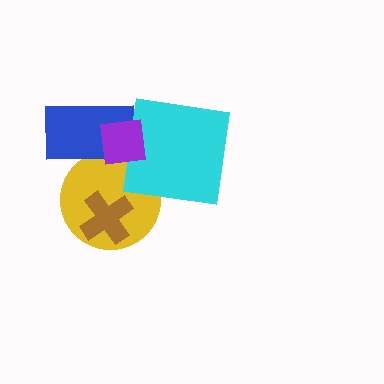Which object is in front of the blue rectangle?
The purple square is in front of the blue rectangle.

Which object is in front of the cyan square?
The purple square is in front of the cyan square.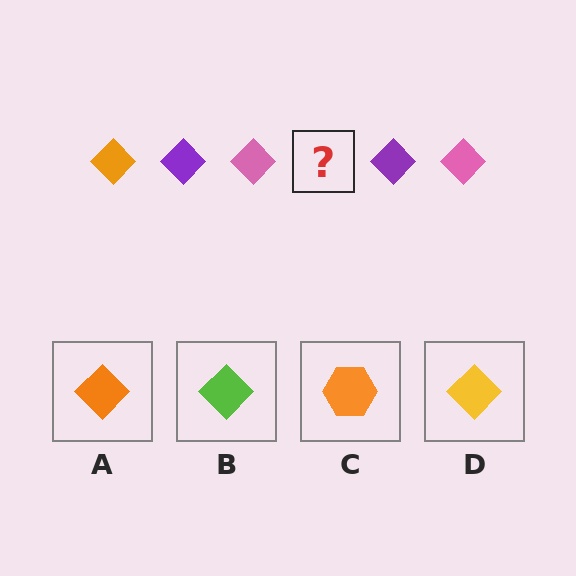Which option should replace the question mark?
Option A.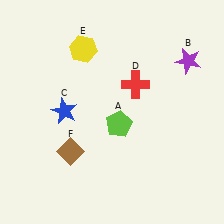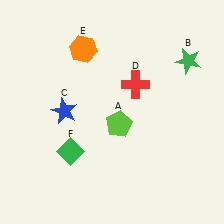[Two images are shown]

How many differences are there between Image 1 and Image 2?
There are 3 differences between the two images.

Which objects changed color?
B changed from purple to green. E changed from yellow to orange. F changed from brown to green.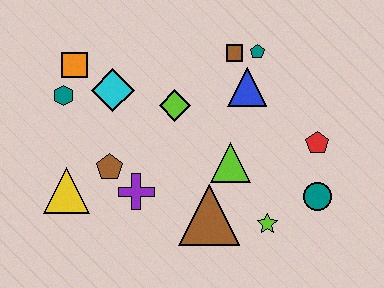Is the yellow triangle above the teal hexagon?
No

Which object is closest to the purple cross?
The brown pentagon is closest to the purple cross.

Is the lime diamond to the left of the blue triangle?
Yes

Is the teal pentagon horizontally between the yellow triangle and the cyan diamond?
No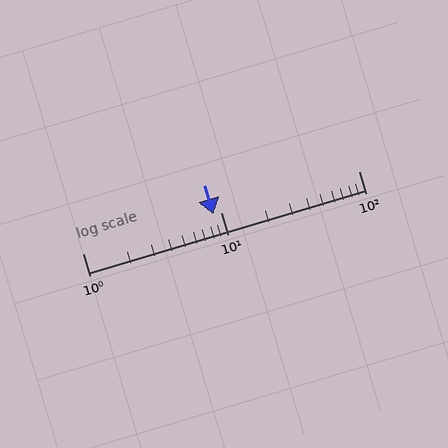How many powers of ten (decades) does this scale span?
The scale spans 2 decades, from 1 to 100.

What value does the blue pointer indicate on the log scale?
The pointer indicates approximately 8.9.